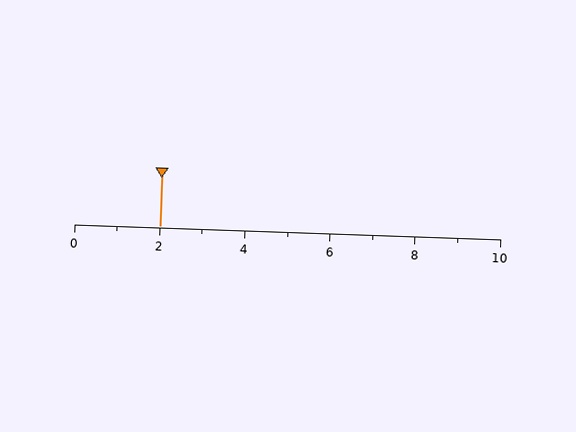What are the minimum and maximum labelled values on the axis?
The axis runs from 0 to 10.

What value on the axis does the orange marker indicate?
The marker indicates approximately 2.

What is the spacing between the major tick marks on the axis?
The major ticks are spaced 2 apart.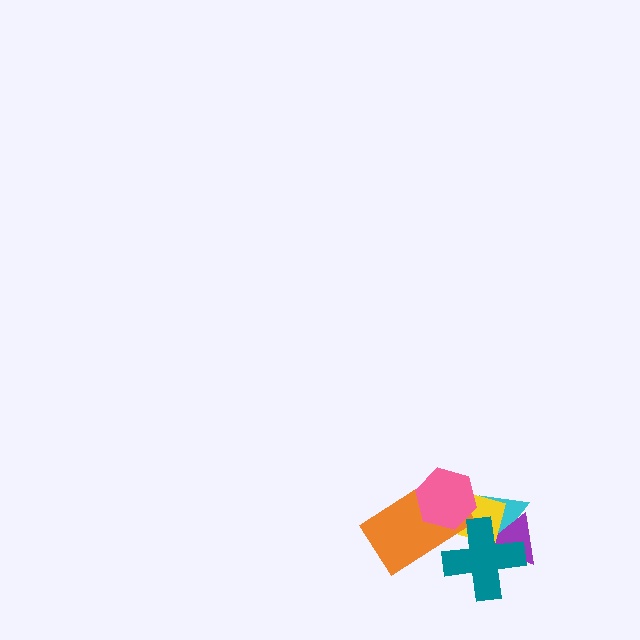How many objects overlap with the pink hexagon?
2 objects overlap with the pink hexagon.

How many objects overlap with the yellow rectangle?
5 objects overlap with the yellow rectangle.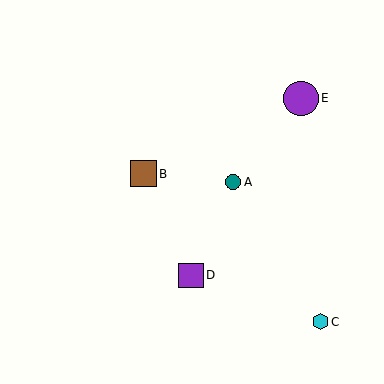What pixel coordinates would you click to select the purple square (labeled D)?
Click at (191, 275) to select the purple square D.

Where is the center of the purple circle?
The center of the purple circle is at (301, 98).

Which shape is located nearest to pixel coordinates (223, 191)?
The teal circle (labeled A) at (233, 182) is nearest to that location.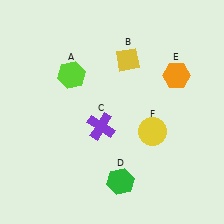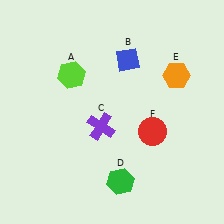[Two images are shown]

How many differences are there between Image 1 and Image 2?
There are 2 differences between the two images.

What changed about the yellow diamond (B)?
In Image 1, B is yellow. In Image 2, it changed to blue.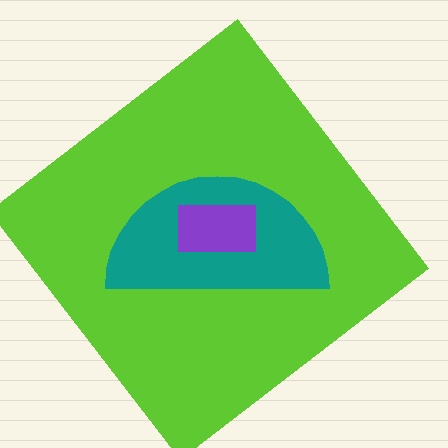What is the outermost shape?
The lime diamond.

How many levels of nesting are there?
3.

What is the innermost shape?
The purple rectangle.